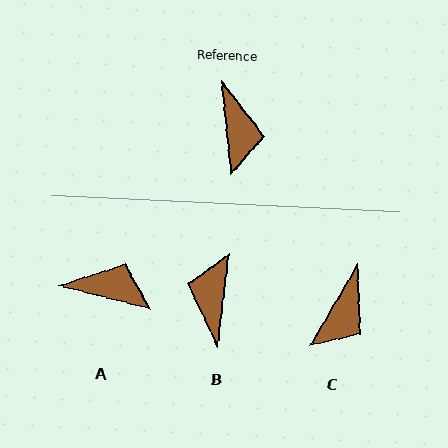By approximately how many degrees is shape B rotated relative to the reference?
Approximately 168 degrees counter-clockwise.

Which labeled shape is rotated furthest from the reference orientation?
B, about 168 degrees away.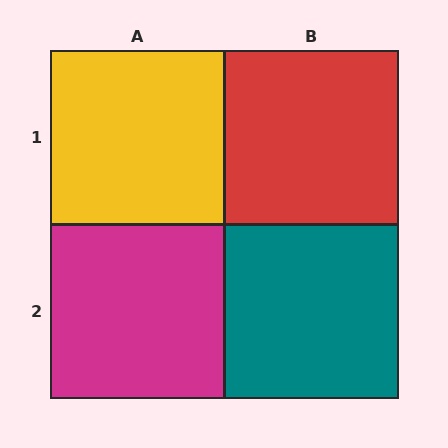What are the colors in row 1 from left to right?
Yellow, red.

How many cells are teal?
1 cell is teal.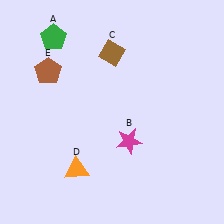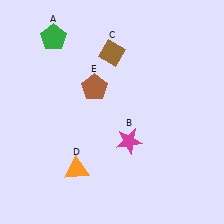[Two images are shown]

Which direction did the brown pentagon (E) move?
The brown pentagon (E) moved right.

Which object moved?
The brown pentagon (E) moved right.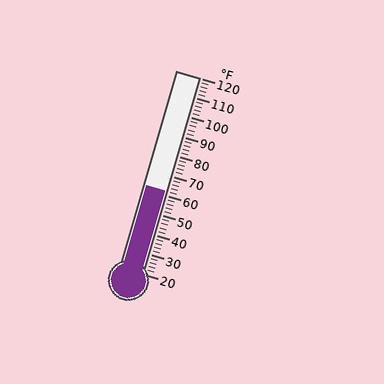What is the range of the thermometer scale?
The thermometer scale ranges from 20°F to 120°F.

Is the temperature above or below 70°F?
The temperature is below 70°F.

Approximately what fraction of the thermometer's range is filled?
The thermometer is filled to approximately 40% of its range.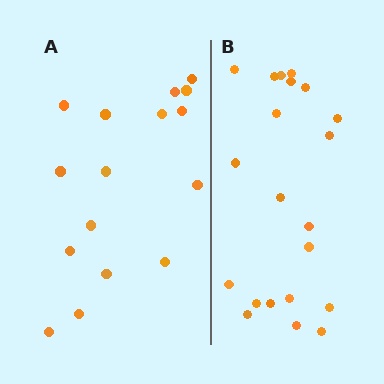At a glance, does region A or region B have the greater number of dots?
Region B (the right region) has more dots.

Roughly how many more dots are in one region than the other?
Region B has about 5 more dots than region A.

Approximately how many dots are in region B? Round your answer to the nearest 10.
About 20 dots. (The exact count is 21, which rounds to 20.)